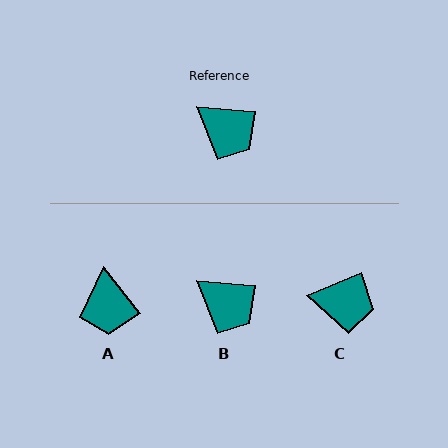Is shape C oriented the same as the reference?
No, it is off by about 27 degrees.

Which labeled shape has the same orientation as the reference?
B.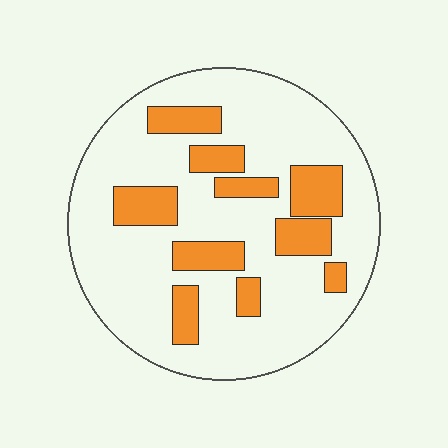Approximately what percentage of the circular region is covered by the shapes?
Approximately 25%.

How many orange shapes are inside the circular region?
10.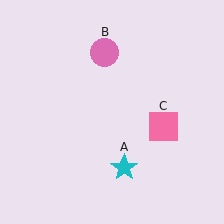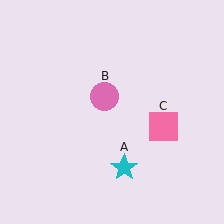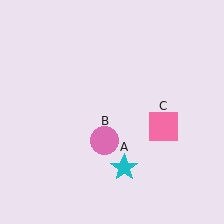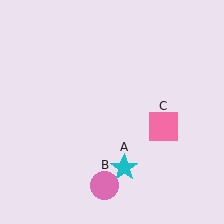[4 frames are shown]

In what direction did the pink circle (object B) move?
The pink circle (object B) moved down.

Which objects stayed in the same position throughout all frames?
Cyan star (object A) and pink square (object C) remained stationary.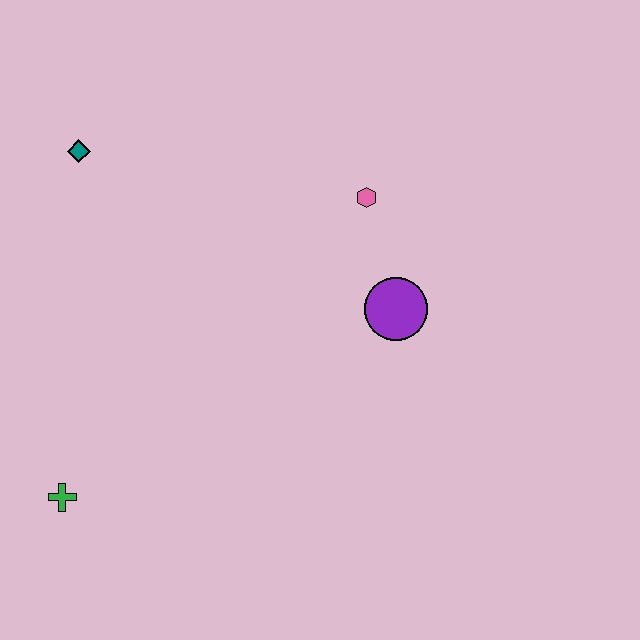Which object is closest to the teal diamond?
The pink hexagon is closest to the teal diamond.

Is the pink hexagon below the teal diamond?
Yes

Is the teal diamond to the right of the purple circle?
No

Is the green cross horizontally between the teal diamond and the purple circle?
No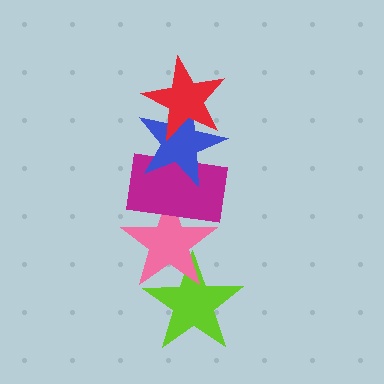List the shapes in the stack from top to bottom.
From top to bottom: the red star, the blue star, the magenta rectangle, the pink star, the lime star.